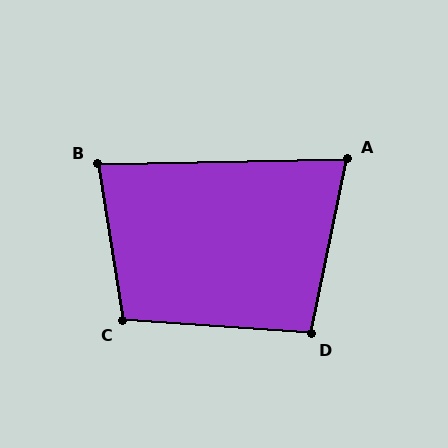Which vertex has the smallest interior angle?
A, at approximately 77 degrees.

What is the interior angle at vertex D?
Approximately 98 degrees (obtuse).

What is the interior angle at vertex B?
Approximately 82 degrees (acute).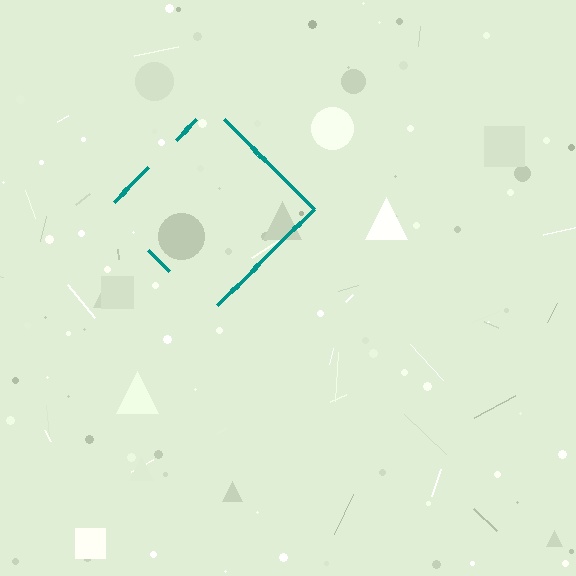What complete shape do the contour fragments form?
The contour fragments form a diamond.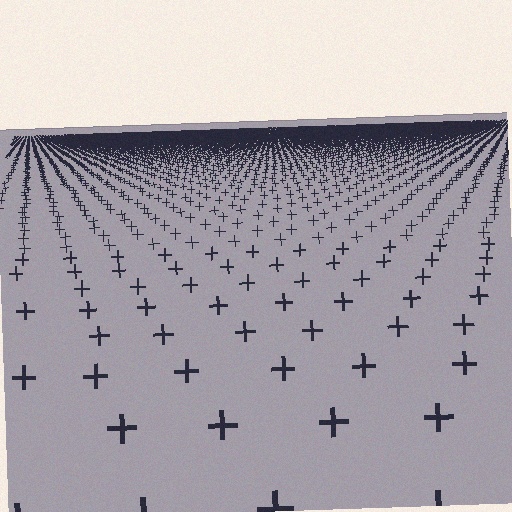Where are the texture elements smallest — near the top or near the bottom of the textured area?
Near the top.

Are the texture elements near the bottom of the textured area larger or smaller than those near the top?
Larger. Near the bottom, elements are closer to the viewer and appear at a bigger on-screen size.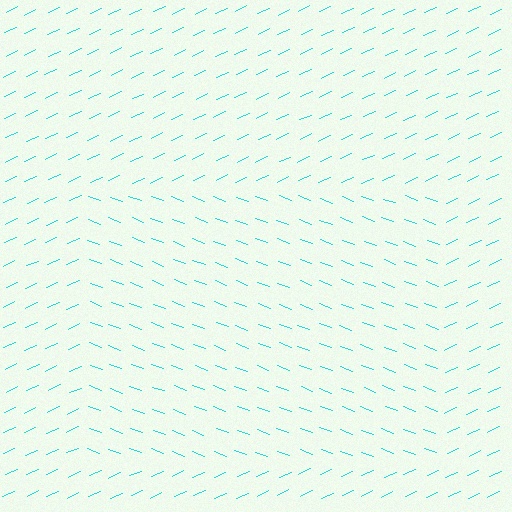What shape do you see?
I see a rectangle.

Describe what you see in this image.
The image is filled with small cyan line segments. A rectangle region in the image has lines oriented differently from the surrounding lines, creating a visible texture boundary.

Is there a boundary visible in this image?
Yes, there is a texture boundary formed by a change in line orientation.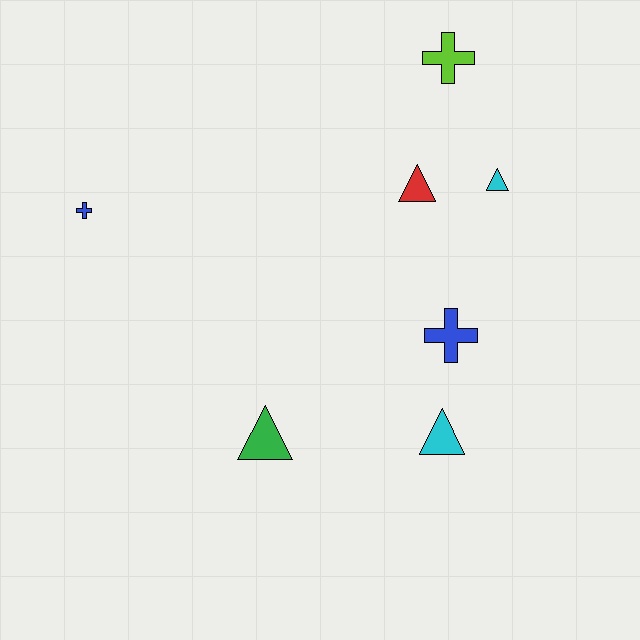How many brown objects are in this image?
There are no brown objects.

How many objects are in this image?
There are 7 objects.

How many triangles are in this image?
There are 4 triangles.